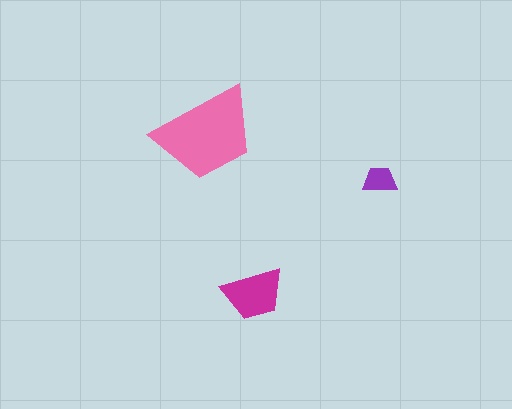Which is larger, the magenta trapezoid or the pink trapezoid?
The pink one.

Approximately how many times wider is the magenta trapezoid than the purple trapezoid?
About 2 times wider.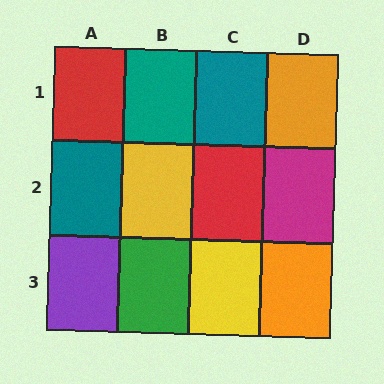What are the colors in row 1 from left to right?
Red, teal, teal, orange.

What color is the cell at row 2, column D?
Magenta.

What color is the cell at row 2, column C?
Red.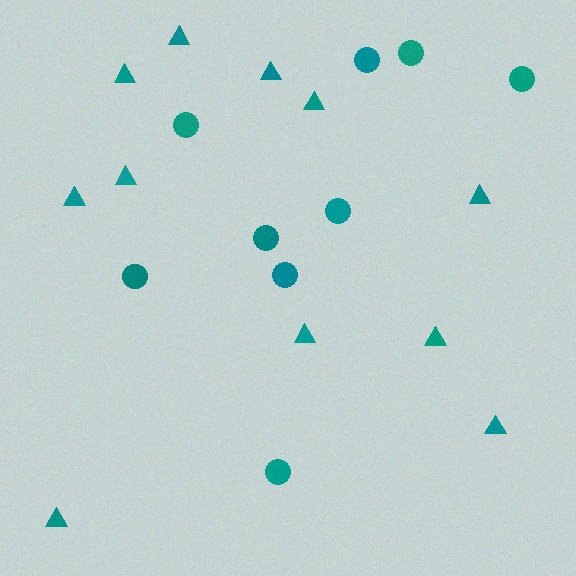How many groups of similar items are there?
There are 2 groups: one group of circles (9) and one group of triangles (11).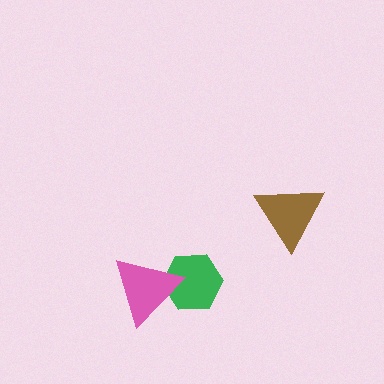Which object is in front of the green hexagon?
The pink triangle is in front of the green hexagon.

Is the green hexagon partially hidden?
Yes, it is partially covered by another shape.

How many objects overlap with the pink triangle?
1 object overlaps with the pink triangle.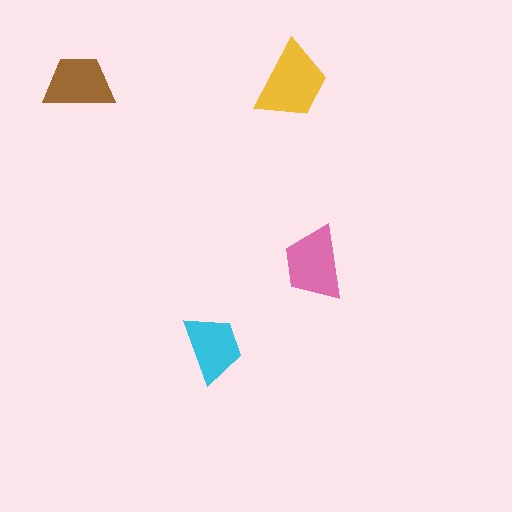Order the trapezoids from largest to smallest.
the yellow one, the pink one, the brown one, the cyan one.